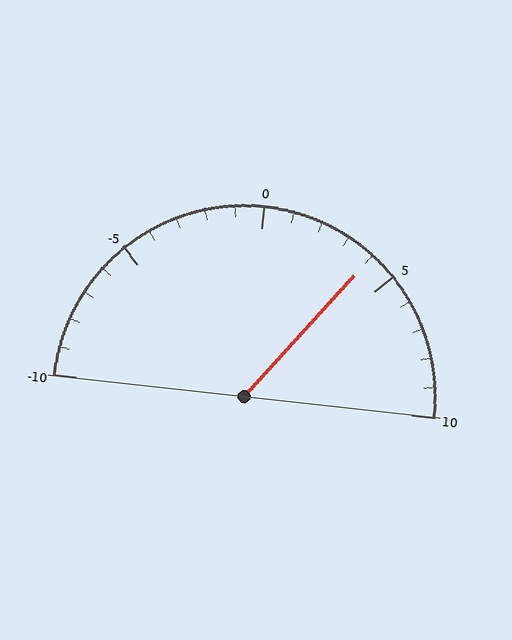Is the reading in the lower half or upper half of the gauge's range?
The reading is in the upper half of the range (-10 to 10).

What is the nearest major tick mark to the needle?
The nearest major tick mark is 5.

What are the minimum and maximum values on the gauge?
The gauge ranges from -10 to 10.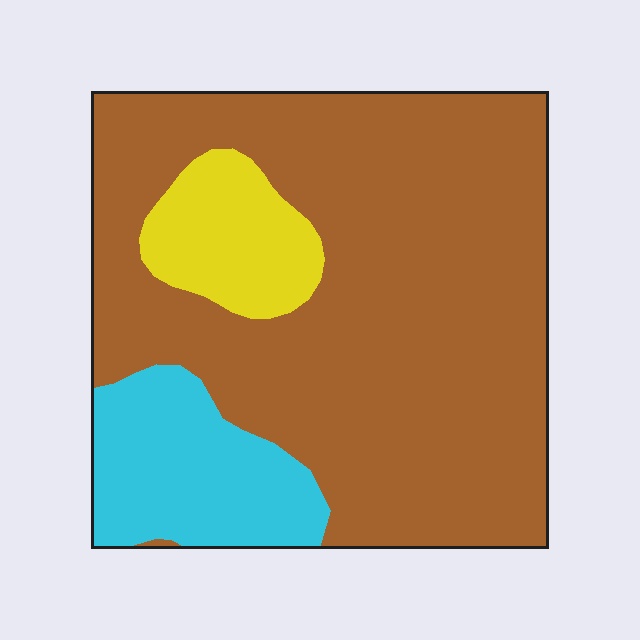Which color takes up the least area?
Yellow, at roughly 10%.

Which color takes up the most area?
Brown, at roughly 75%.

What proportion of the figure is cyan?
Cyan covers around 15% of the figure.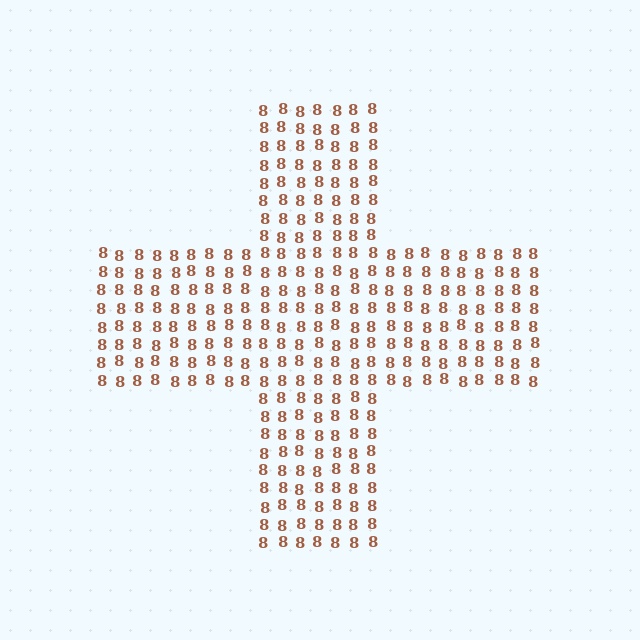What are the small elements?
The small elements are digit 8's.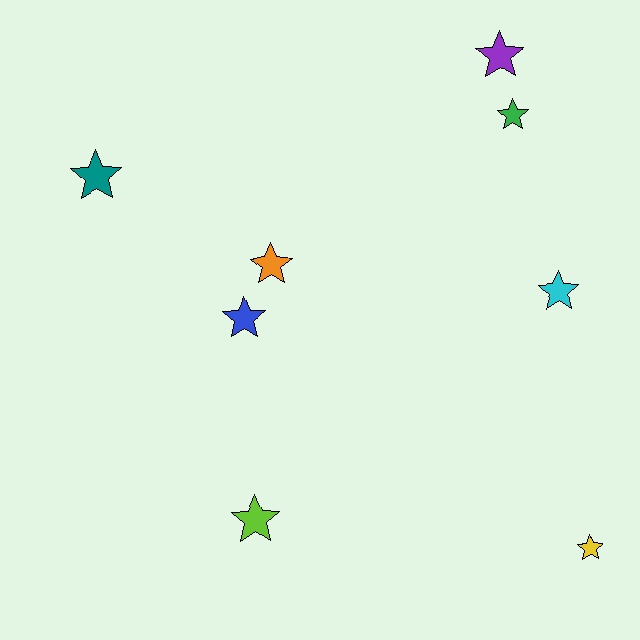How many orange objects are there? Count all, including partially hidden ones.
There is 1 orange object.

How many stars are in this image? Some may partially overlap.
There are 8 stars.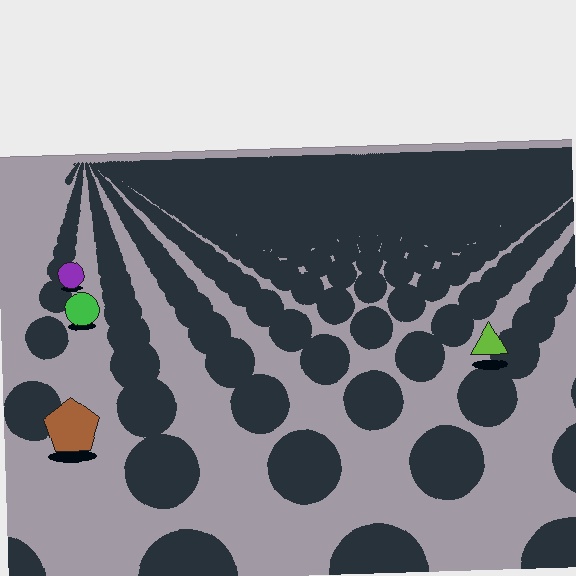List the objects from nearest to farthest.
From nearest to farthest: the brown pentagon, the lime triangle, the green circle, the purple circle.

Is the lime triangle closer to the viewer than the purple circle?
Yes. The lime triangle is closer — you can tell from the texture gradient: the ground texture is coarser near it.